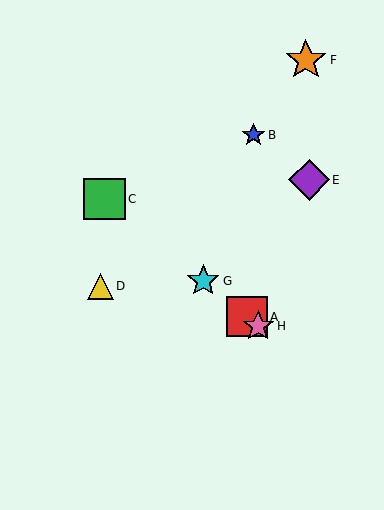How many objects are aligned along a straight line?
4 objects (A, C, G, H) are aligned along a straight line.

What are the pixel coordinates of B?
Object B is at (254, 135).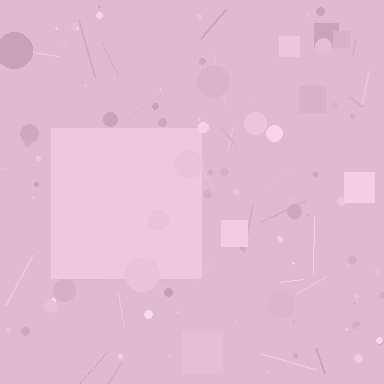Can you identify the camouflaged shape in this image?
The camouflaged shape is a square.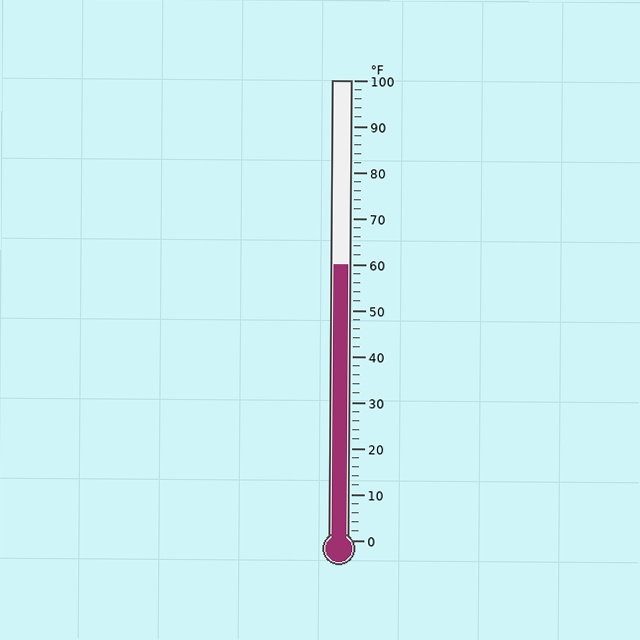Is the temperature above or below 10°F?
The temperature is above 10°F.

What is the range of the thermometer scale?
The thermometer scale ranges from 0°F to 100°F.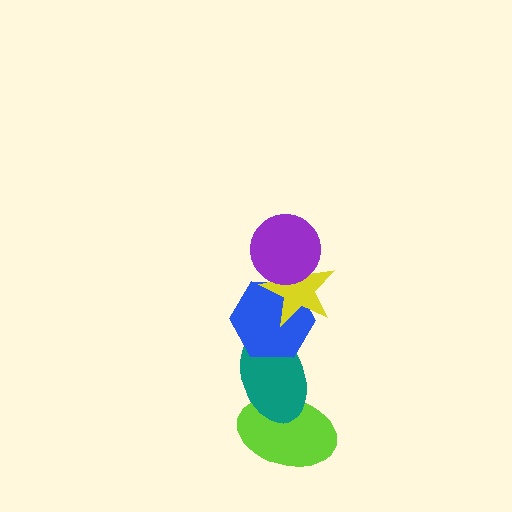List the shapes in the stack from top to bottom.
From top to bottom: the purple circle, the yellow star, the blue hexagon, the teal ellipse, the lime ellipse.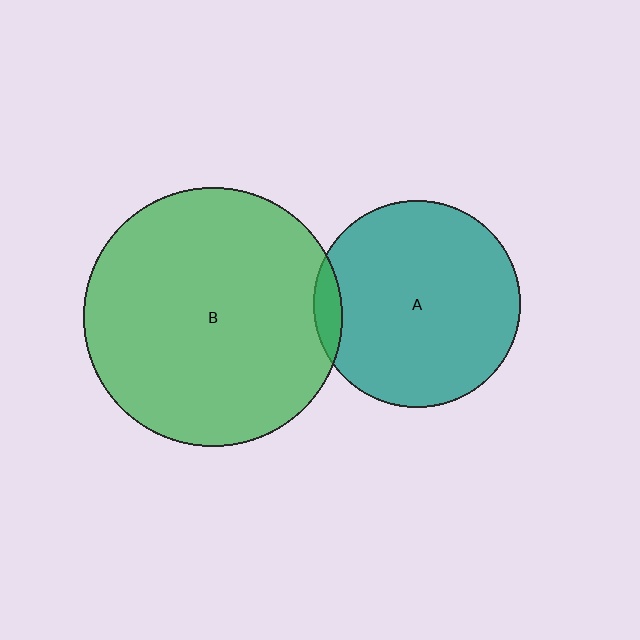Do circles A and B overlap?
Yes.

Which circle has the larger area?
Circle B (green).